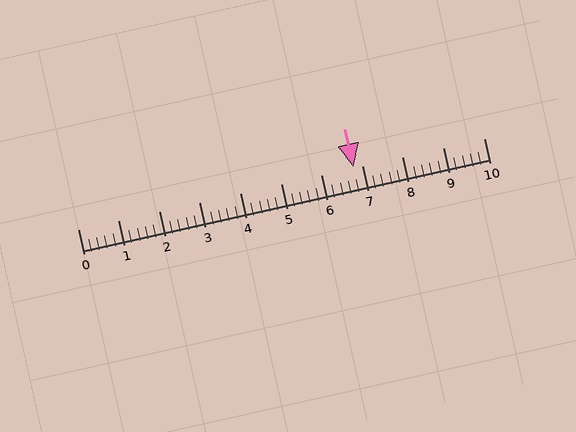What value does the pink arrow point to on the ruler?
The pink arrow points to approximately 6.8.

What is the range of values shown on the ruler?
The ruler shows values from 0 to 10.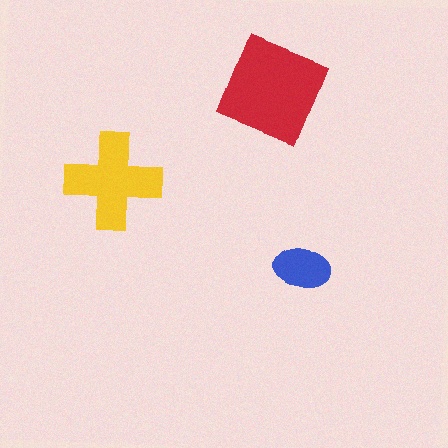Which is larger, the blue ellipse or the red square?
The red square.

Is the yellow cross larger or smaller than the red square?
Smaller.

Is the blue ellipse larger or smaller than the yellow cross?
Smaller.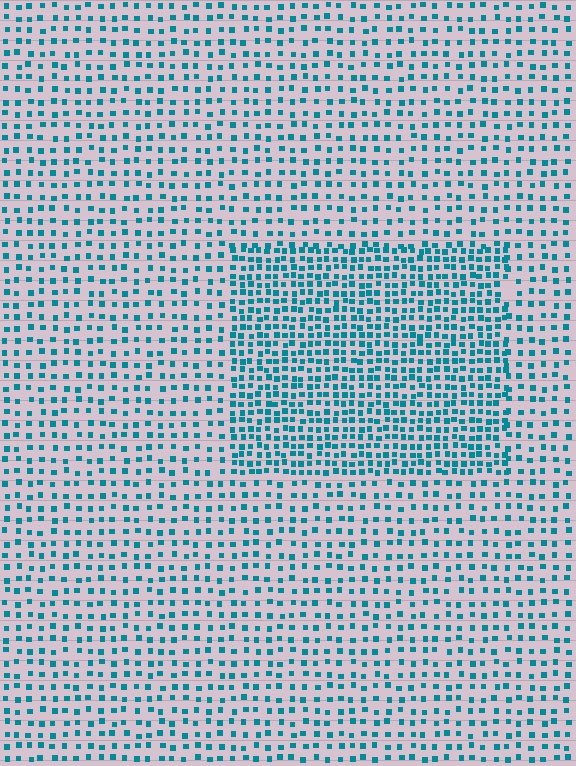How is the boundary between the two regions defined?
The boundary is defined by a change in element density (approximately 2.0x ratio). All elements are the same color, size, and shape.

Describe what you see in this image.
The image contains small teal elements arranged at two different densities. A rectangle-shaped region is visible where the elements are more densely packed than the surrounding area.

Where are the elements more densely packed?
The elements are more densely packed inside the rectangle boundary.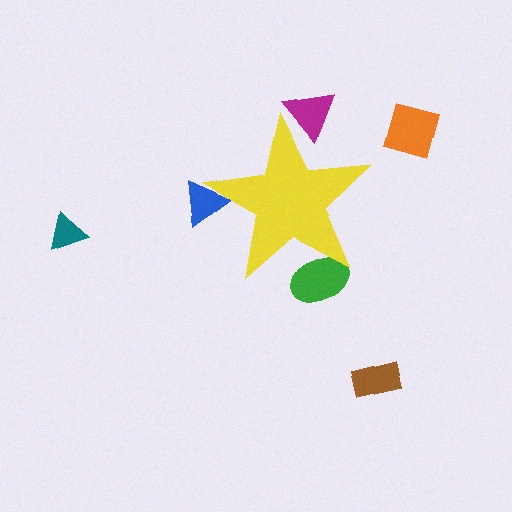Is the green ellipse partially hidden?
Yes, the green ellipse is partially hidden behind the yellow star.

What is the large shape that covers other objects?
A yellow star.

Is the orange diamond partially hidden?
No, the orange diamond is fully visible.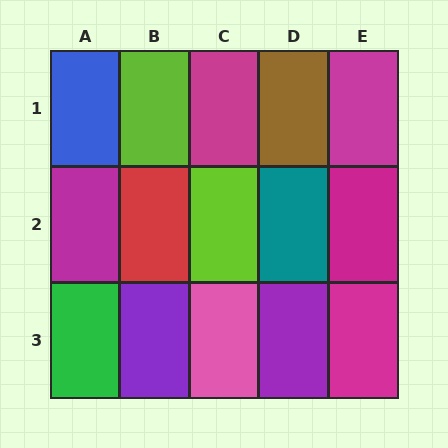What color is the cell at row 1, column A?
Blue.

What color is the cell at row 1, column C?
Magenta.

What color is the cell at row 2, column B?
Red.